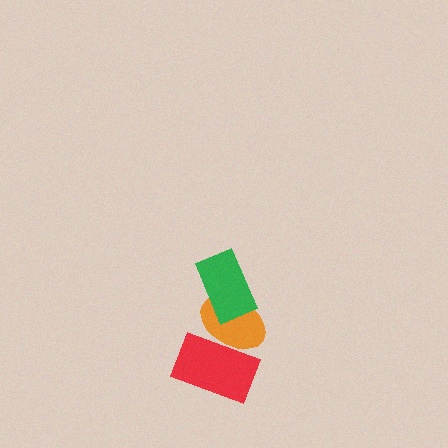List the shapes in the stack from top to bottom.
From top to bottom: the green rectangle, the orange ellipse, the red rectangle.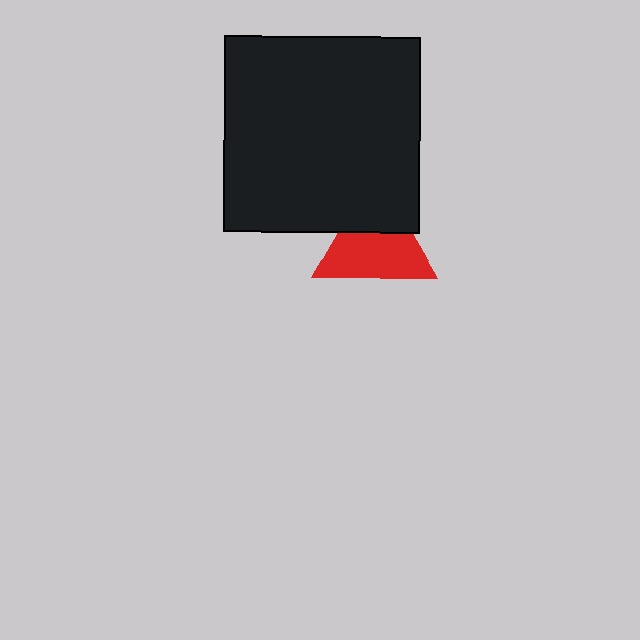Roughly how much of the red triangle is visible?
About half of it is visible (roughly 64%).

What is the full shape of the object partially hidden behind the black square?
The partially hidden object is a red triangle.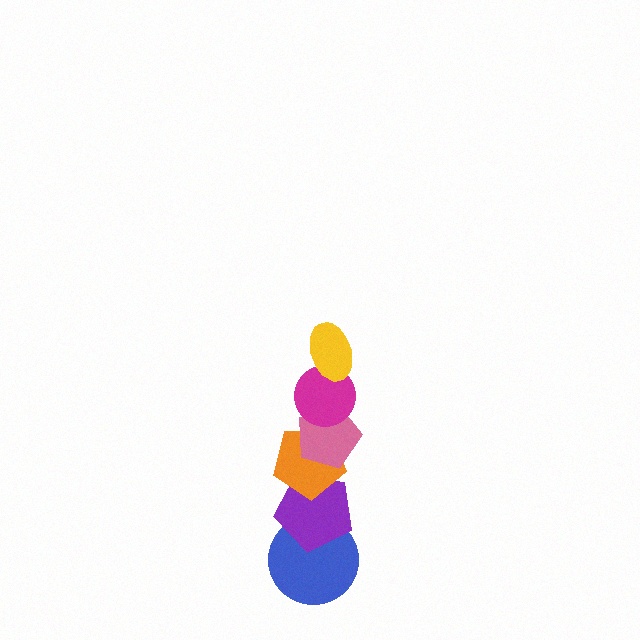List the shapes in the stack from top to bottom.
From top to bottom: the yellow ellipse, the magenta circle, the pink pentagon, the orange pentagon, the purple pentagon, the blue circle.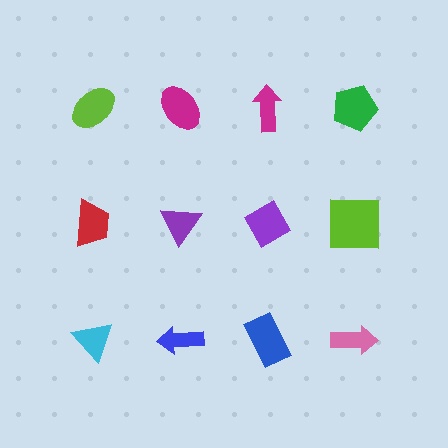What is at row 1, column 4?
A green pentagon.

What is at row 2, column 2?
A purple triangle.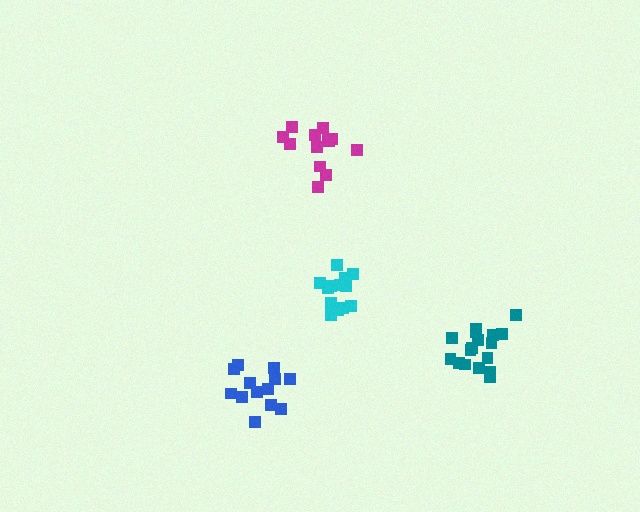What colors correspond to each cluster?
The clusters are colored: magenta, cyan, teal, blue.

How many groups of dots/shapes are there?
There are 4 groups.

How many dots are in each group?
Group 1: 13 dots, Group 2: 13 dots, Group 3: 17 dots, Group 4: 13 dots (56 total).